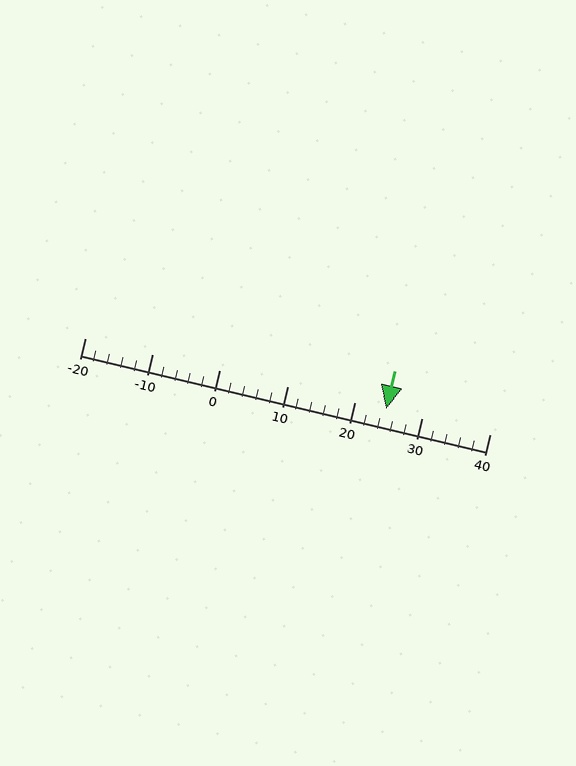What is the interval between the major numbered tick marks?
The major tick marks are spaced 10 units apart.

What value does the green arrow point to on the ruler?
The green arrow points to approximately 25.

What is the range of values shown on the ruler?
The ruler shows values from -20 to 40.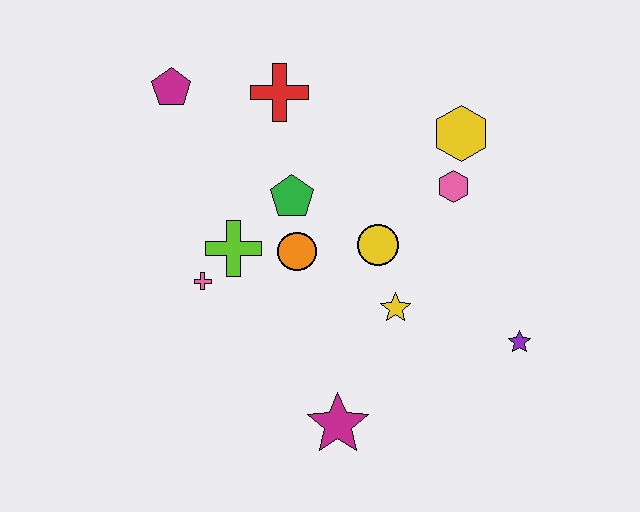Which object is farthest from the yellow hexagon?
The magenta star is farthest from the yellow hexagon.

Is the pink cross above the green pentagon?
No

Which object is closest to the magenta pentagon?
The red cross is closest to the magenta pentagon.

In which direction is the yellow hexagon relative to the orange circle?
The yellow hexagon is to the right of the orange circle.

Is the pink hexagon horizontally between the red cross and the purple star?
Yes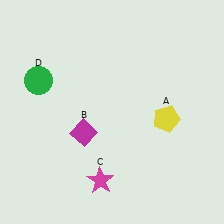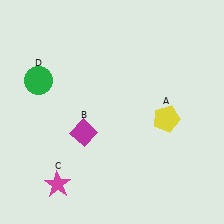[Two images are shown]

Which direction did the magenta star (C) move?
The magenta star (C) moved left.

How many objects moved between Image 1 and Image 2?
1 object moved between the two images.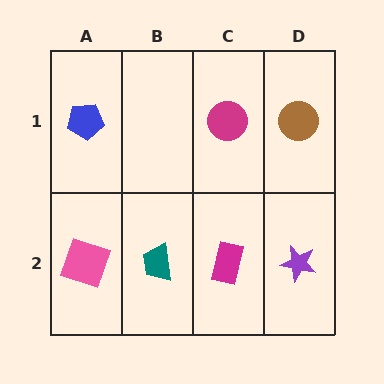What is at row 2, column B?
A teal trapezoid.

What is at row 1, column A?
A blue pentagon.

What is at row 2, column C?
A magenta rectangle.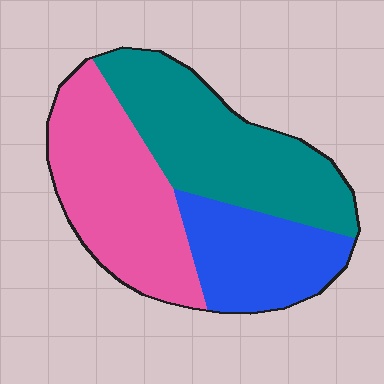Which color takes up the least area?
Blue, at roughly 25%.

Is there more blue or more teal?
Teal.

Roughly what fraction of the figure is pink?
Pink takes up about three eighths (3/8) of the figure.